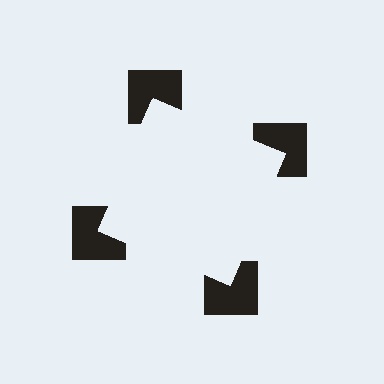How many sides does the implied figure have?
4 sides.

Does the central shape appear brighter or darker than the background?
It typically appears slightly brighter than the background, even though no actual brightness change is drawn.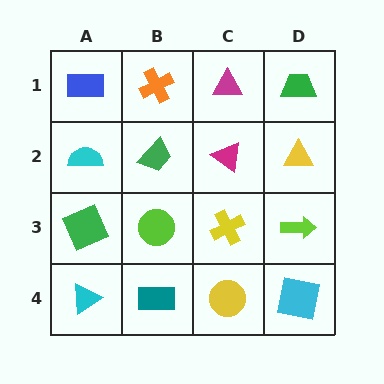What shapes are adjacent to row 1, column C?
A magenta triangle (row 2, column C), an orange cross (row 1, column B), a green trapezoid (row 1, column D).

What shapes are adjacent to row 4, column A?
A green square (row 3, column A), a teal rectangle (row 4, column B).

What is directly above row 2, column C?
A magenta triangle.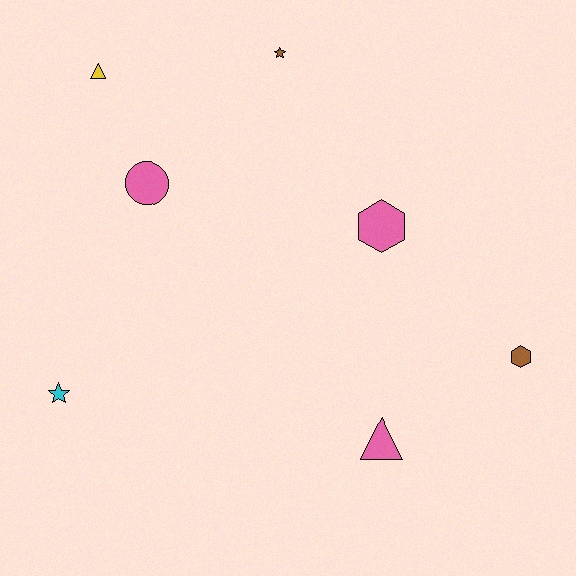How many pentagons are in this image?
There are no pentagons.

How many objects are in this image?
There are 7 objects.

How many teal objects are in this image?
There are no teal objects.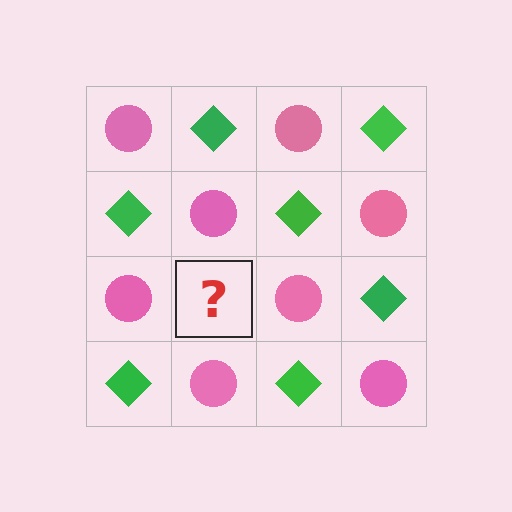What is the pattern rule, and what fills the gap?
The rule is that it alternates pink circle and green diamond in a checkerboard pattern. The gap should be filled with a green diamond.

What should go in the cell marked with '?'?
The missing cell should contain a green diamond.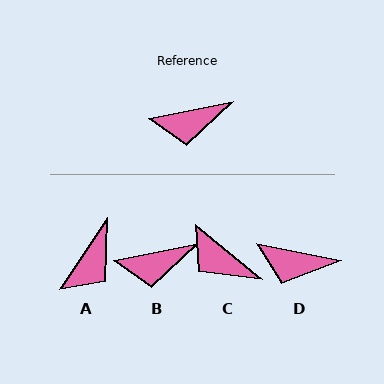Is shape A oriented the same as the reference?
No, it is off by about 45 degrees.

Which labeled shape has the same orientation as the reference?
B.